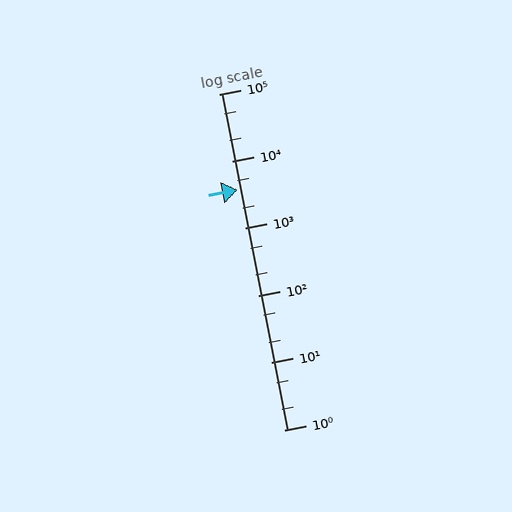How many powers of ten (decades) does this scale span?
The scale spans 5 decades, from 1 to 100000.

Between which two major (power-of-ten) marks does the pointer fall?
The pointer is between 1000 and 10000.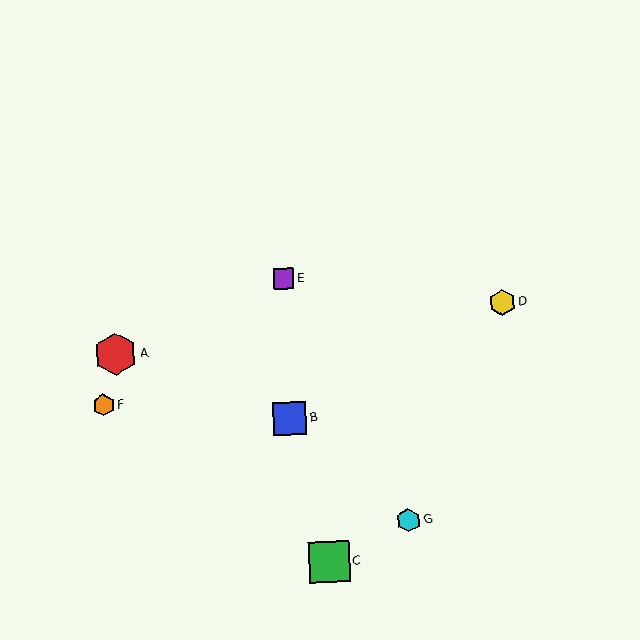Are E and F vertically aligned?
No, E is at x≈283 and F is at x≈103.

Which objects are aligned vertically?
Objects B, E are aligned vertically.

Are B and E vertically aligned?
Yes, both are at x≈290.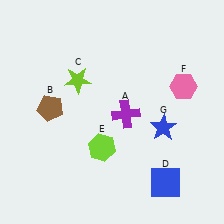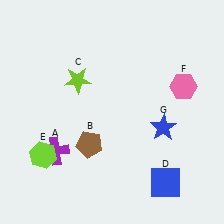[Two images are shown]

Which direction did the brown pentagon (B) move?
The brown pentagon (B) moved right.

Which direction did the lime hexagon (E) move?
The lime hexagon (E) moved left.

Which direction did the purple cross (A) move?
The purple cross (A) moved left.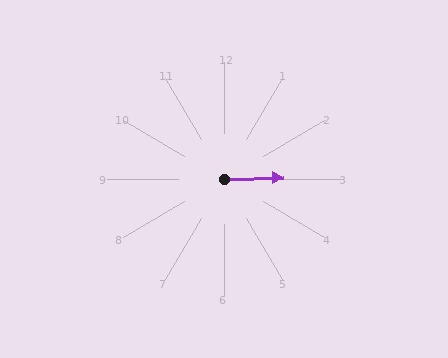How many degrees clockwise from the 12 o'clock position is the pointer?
Approximately 88 degrees.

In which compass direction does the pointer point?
East.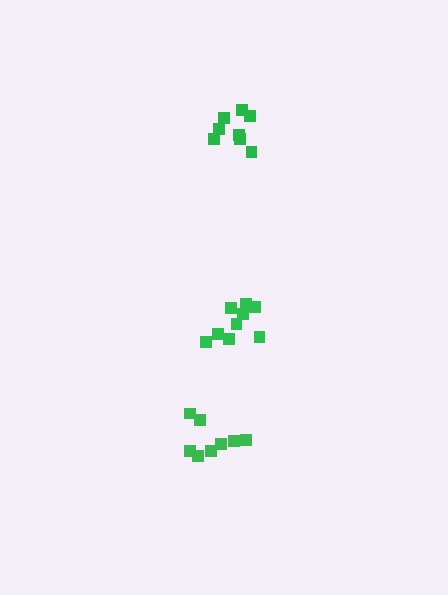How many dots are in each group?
Group 1: 8 dots, Group 2: 9 dots, Group 3: 8 dots (25 total).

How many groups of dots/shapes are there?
There are 3 groups.